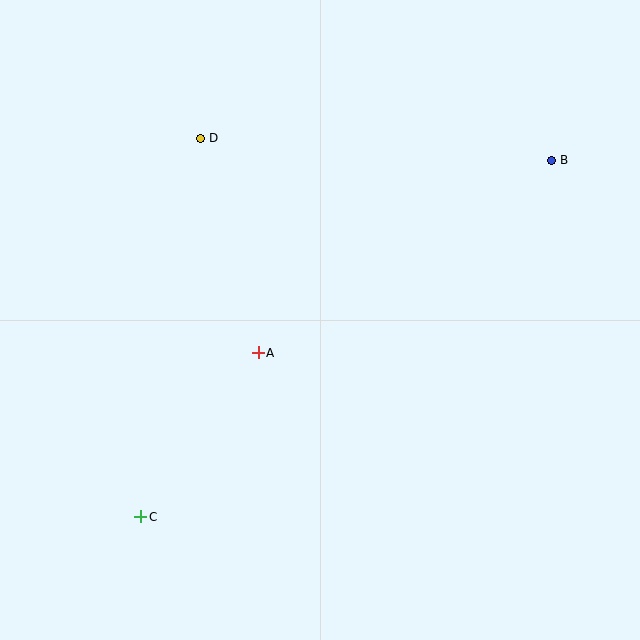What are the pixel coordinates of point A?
Point A is at (258, 353).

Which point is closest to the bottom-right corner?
Point A is closest to the bottom-right corner.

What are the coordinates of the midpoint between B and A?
The midpoint between B and A is at (405, 257).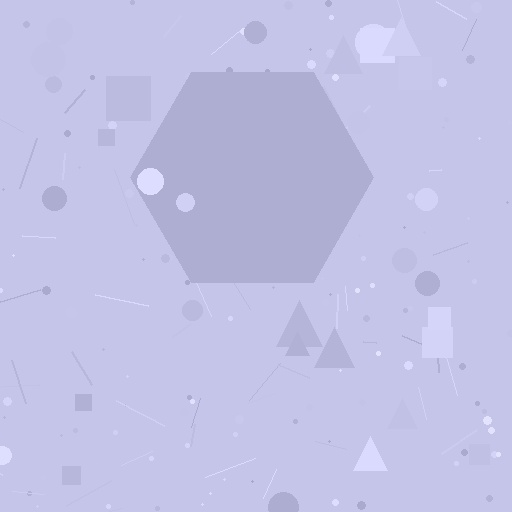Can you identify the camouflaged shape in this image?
The camouflaged shape is a hexagon.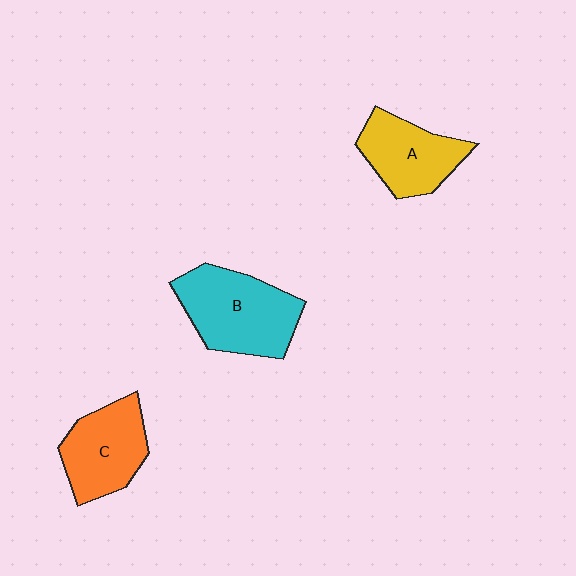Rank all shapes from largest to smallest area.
From largest to smallest: B (cyan), C (orange), A (yellow).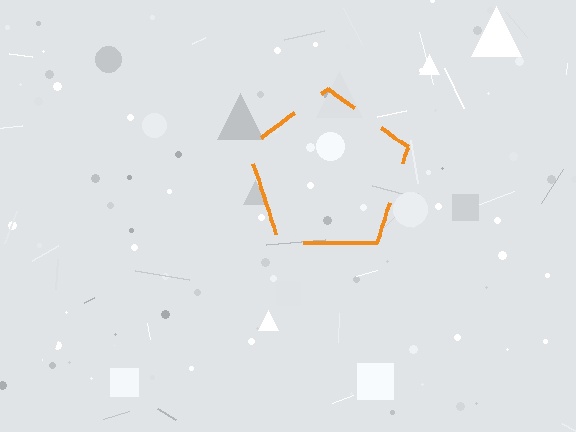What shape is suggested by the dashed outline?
The dashed outline suggests a pentagon.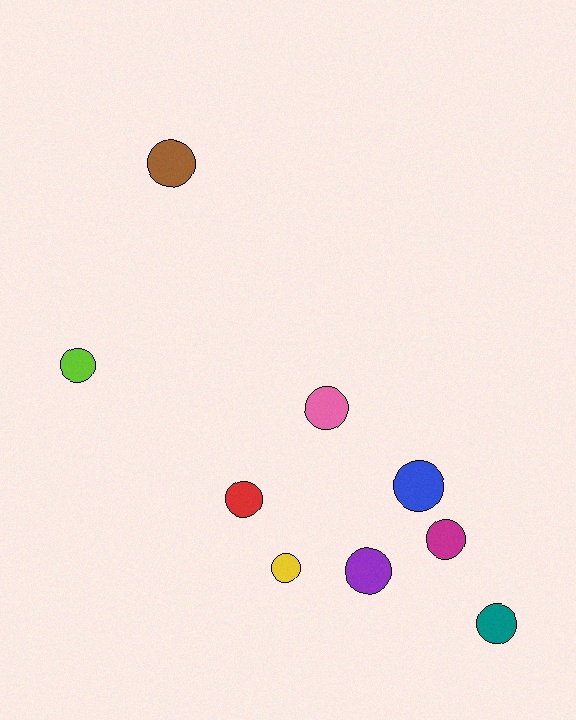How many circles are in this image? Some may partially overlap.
There are 9 circles.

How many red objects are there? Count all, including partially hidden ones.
There is 1 red object.